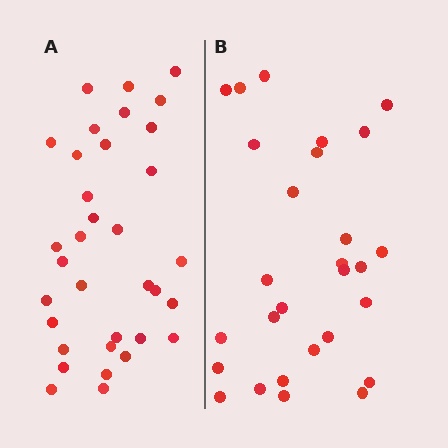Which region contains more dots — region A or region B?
Region A (the left region) has more dots.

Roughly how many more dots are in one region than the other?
Region A has about 6 more dots than region B.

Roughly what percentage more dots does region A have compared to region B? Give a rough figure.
About 20% more.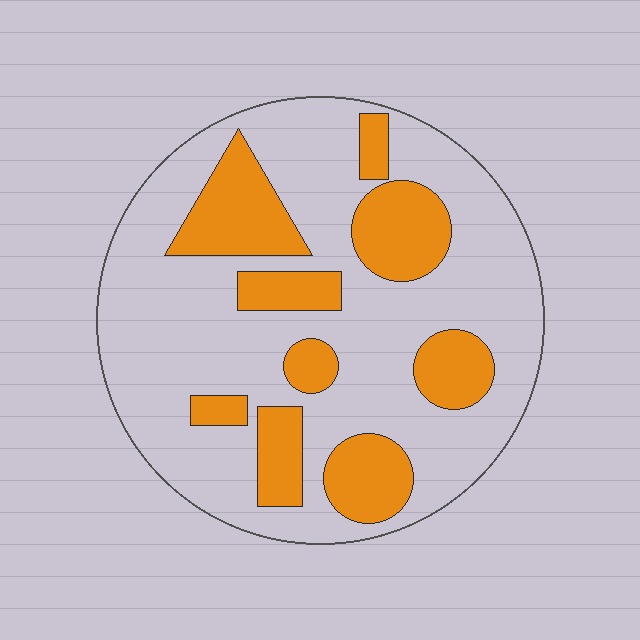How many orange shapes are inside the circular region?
9.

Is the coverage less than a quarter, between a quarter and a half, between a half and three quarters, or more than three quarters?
Between a quarter and a half.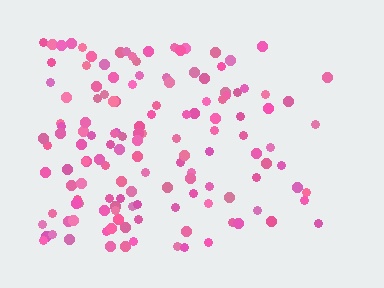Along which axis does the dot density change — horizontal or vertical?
Horizontal.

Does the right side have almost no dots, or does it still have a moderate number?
Still a moderate number, just noticeably fewer than the left.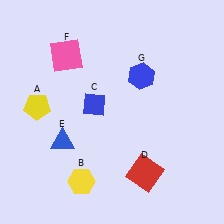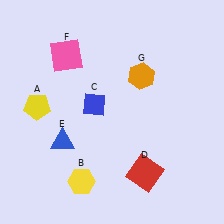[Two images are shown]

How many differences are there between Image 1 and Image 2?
There is 1 difference between the two images.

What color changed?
The hexagon (G) changed from blue in Image 1 to orange in Image 2.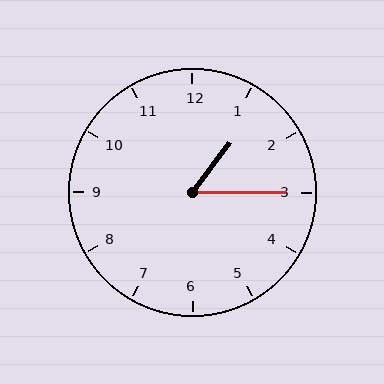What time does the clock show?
1:15.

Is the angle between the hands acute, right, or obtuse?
It is acute.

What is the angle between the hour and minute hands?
Approximately 52 degrees.